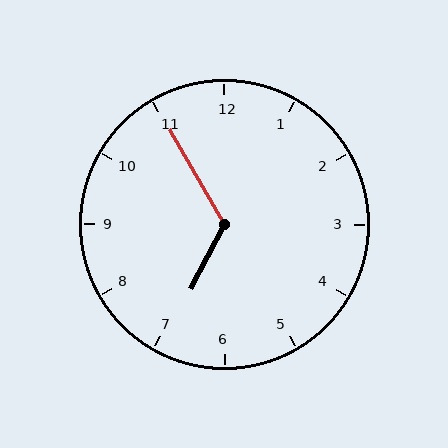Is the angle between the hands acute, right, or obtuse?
It is obtuse.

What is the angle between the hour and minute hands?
Approximately 122 degrees.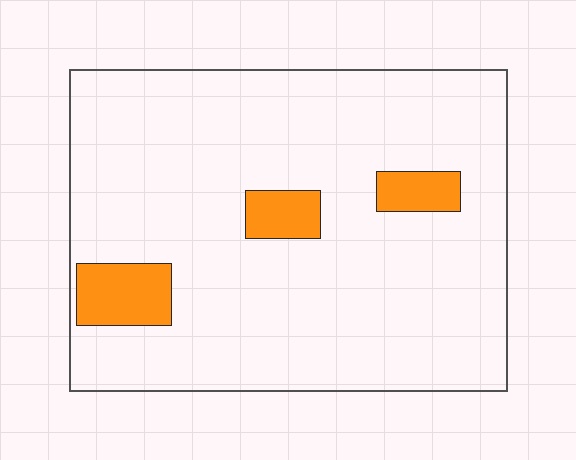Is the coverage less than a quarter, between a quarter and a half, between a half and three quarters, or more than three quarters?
Less than a quarter.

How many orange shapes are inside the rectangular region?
3.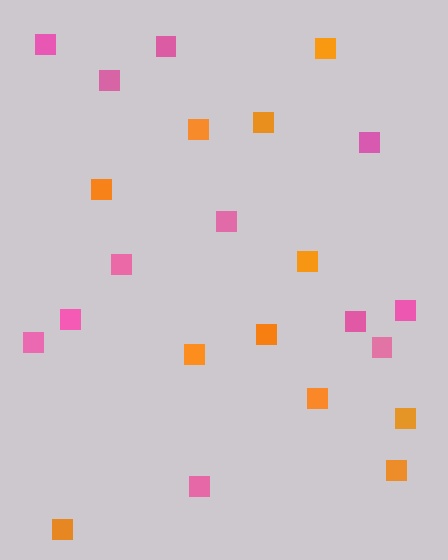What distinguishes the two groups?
There are 2 groups: one group of pink squares (12) and one group of orange squares (11).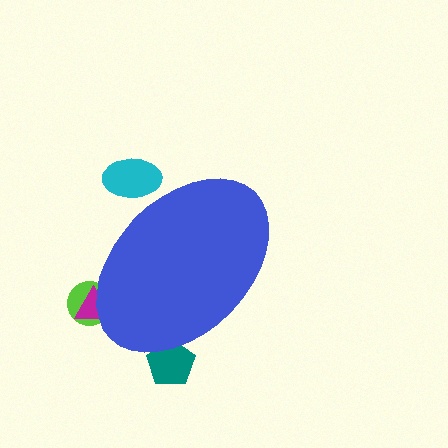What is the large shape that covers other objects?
A blue ellipse.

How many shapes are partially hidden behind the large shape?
4 shapes are partially hidden.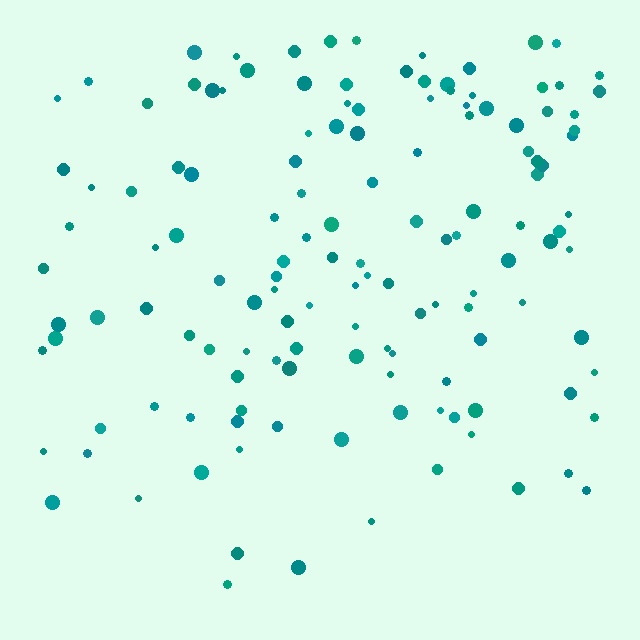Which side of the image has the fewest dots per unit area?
The bottom.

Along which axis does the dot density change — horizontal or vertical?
Vertical.